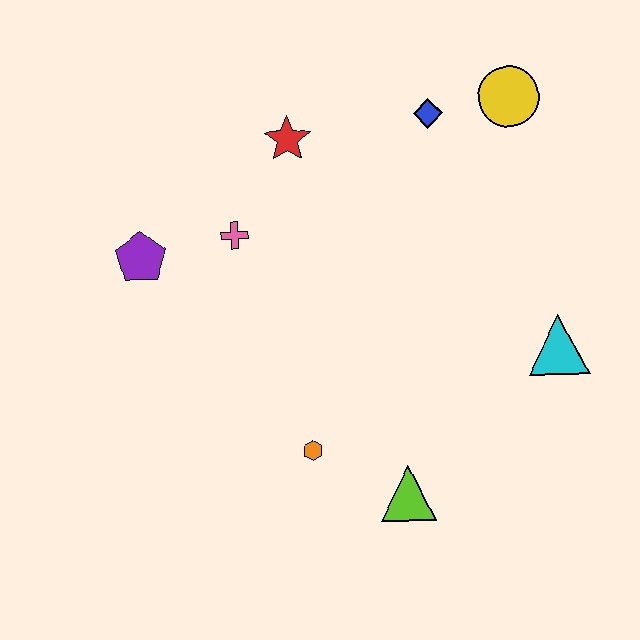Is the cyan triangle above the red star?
No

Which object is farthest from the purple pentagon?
The cyan triangle is farthest from the purple pentagon.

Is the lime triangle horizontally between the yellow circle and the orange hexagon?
Yes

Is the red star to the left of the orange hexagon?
Yes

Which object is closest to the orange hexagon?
The lime triangle is closest to the orange hexagon.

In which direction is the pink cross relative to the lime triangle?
The pink cross is above the lime triangle.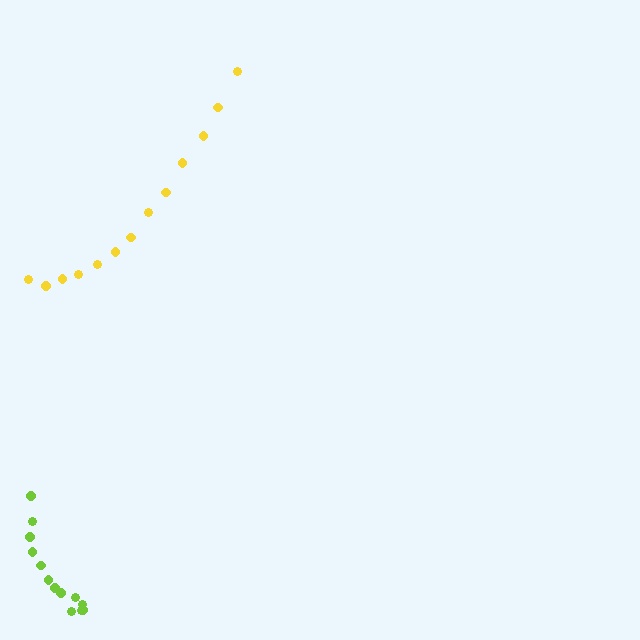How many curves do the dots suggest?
There are 2 distinct paths.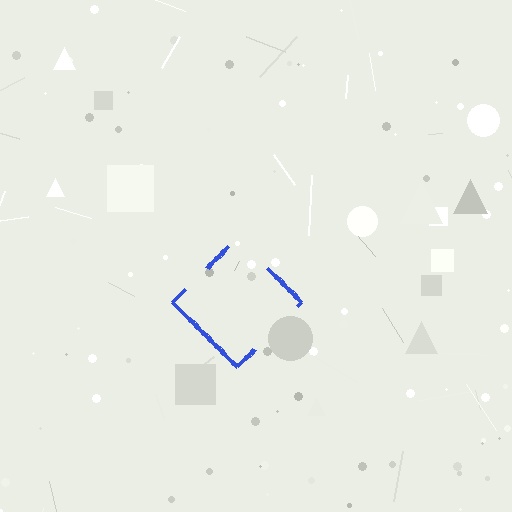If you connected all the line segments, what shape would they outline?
They would outline a diamond.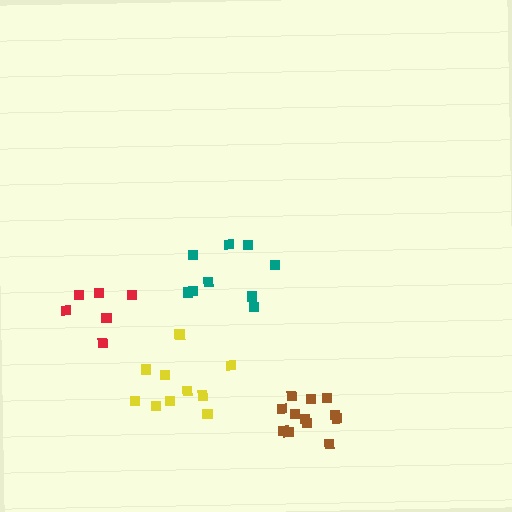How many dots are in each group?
Group 1: 12 dots, Group 2: 6 dots, Group 3: 10 dots, Group 4: 9 dots (37 total).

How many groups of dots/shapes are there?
There are 4 groups.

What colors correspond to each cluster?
The clusters are colored: brown, red, yellow, teal.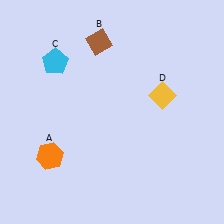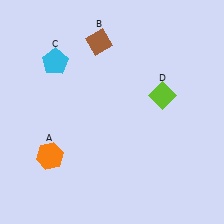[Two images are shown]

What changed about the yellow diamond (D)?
In Image 1, D is yellow. In Image 2, it changed to lime.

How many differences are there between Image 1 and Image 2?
There is 1 difference between the two images.